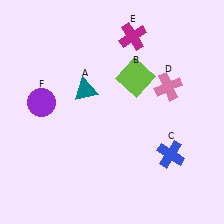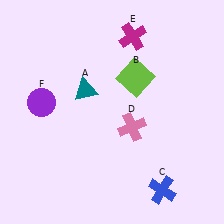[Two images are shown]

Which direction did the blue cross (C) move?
The blue cross (C) moved down.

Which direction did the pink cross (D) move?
The pink cross (D) moved down.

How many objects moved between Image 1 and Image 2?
2 objects moved between the two images.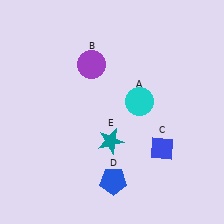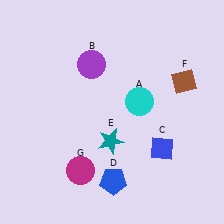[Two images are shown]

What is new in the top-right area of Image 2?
A brown diamond (F) was added in the top-right area of Image 2.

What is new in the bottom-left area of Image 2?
A magenta circle (G) was added in the bottom-left area of Image 2.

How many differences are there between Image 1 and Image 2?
There are 2 differences between the two images.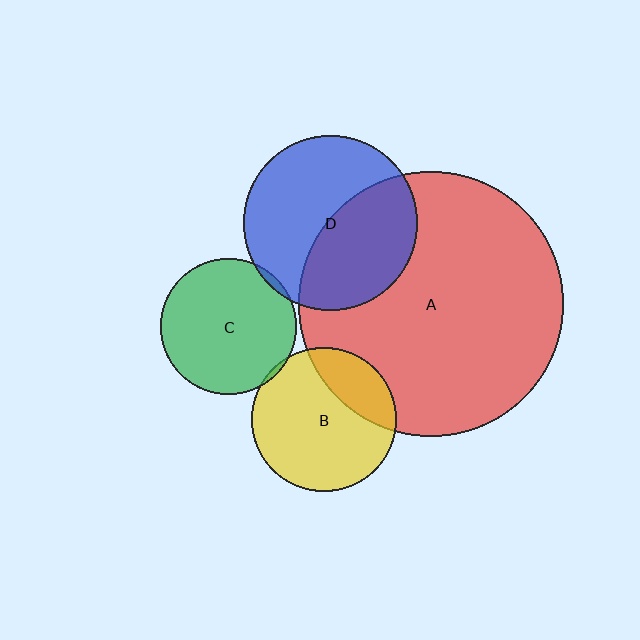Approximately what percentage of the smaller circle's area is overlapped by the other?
Approximately 5%.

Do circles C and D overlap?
Yes.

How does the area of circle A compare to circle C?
Approximately 3.8 times.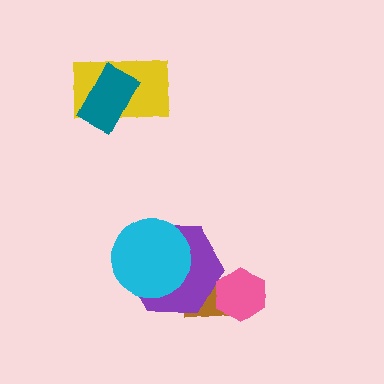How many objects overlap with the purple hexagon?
2 objects overlap with the purple hexagon.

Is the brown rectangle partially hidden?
Yes, it is partially covered by another shape.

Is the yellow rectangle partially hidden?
Yes, it is partially covered by another shape.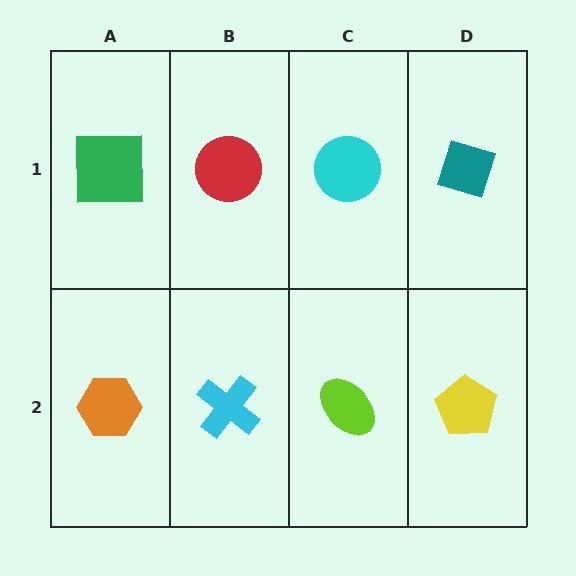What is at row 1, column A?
A green square.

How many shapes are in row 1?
4 shapes.